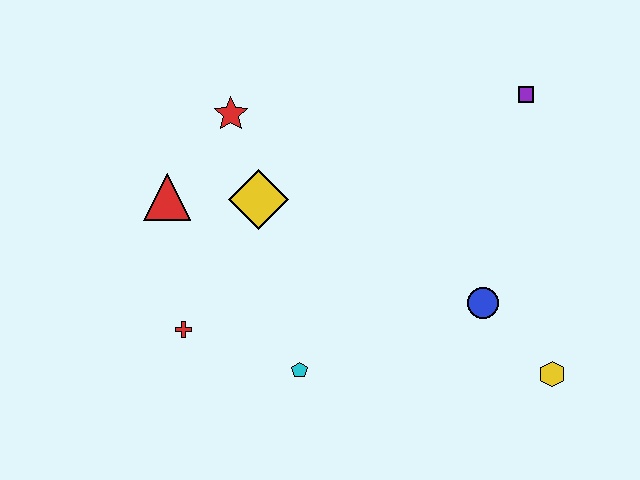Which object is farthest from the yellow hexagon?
The red triangle is farthest from the yellow hexagon.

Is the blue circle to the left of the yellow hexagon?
Yes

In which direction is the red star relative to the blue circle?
The red star is to the left of the blue circle.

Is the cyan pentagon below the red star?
Yes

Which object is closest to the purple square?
The blue circle is closest to the purple square.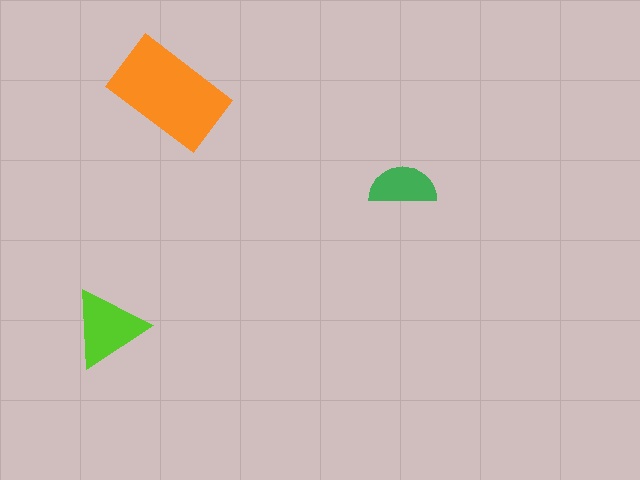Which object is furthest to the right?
The green semicircle is rightmost.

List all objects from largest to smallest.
The orange rectangle, the lime triangle, the green semicircle.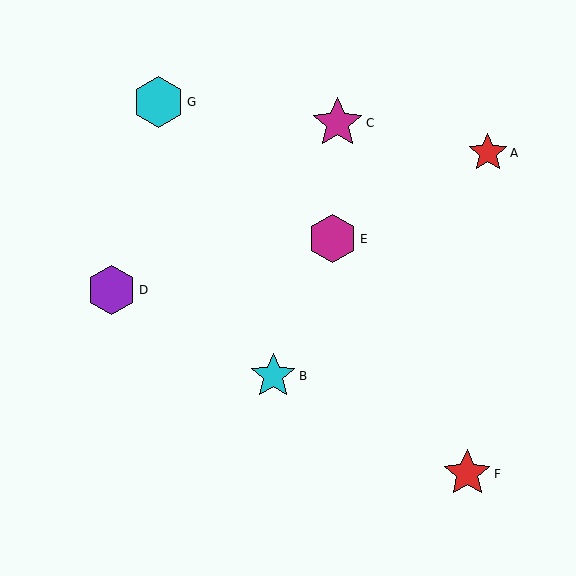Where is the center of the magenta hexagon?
The center of the magenta hexagon is at (333, 239).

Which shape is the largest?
The magenta star (labeled C) is the largest.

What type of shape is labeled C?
Shape C is a magenta star.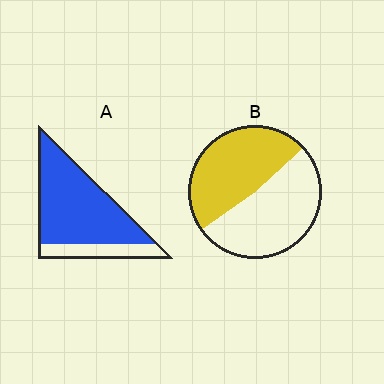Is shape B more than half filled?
Roughly half.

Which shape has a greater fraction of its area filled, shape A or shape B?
Shape A.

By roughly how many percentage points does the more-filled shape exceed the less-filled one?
By roughly 30 percentage points (A over B).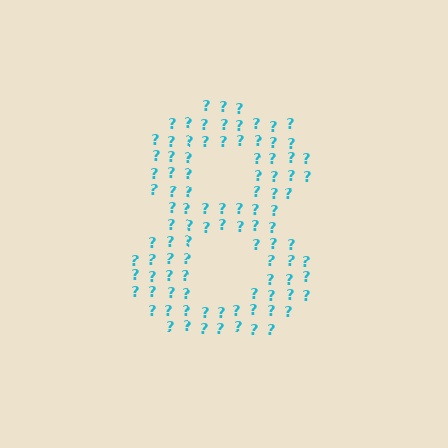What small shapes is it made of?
It is made of small question marks.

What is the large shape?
The large shape is the digit 8.